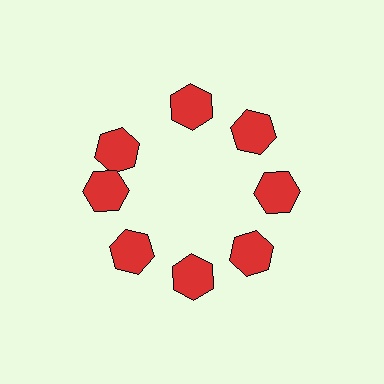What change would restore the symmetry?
The symmetry would be restored by rotating it back into even spacing with its neighbors so that all 8 hexagons sit at equal angles and equal distance from the center.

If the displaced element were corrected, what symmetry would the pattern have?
It would have 8-fold rotational symmetry — the pattern would map onto itself every 45 degrees.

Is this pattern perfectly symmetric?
No. The 8 red hexagons are arranged in a ring, but one element near the 10 o'clock position is rotated out of alignment along the ring, breaking the 8-fold rotational symmetry.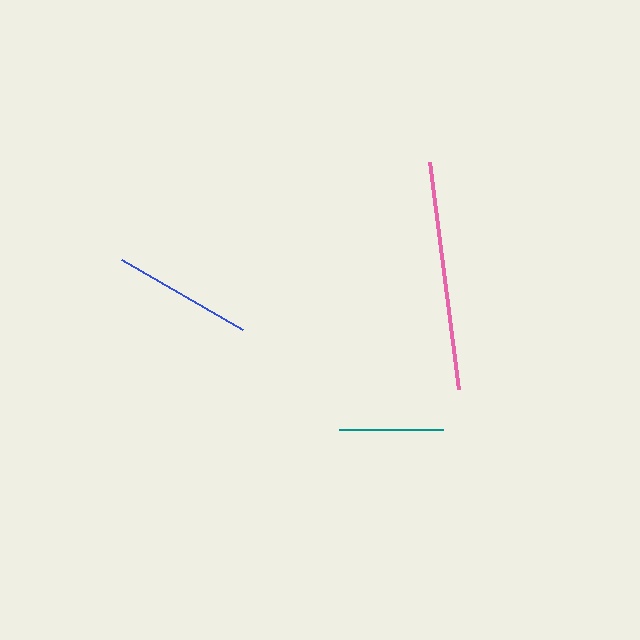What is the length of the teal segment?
The teal segment is approximately 104 pixels long.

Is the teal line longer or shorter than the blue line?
The blue line is longer than the teal line.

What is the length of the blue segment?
The blue segment is approximately 140 pixels long.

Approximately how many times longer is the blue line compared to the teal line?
The blue line is approximately 1.4 times the length of the teal line.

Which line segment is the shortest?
The teal line is the shortest at approximately 104 pixels.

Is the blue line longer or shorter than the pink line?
The pink line is longer than the blue line.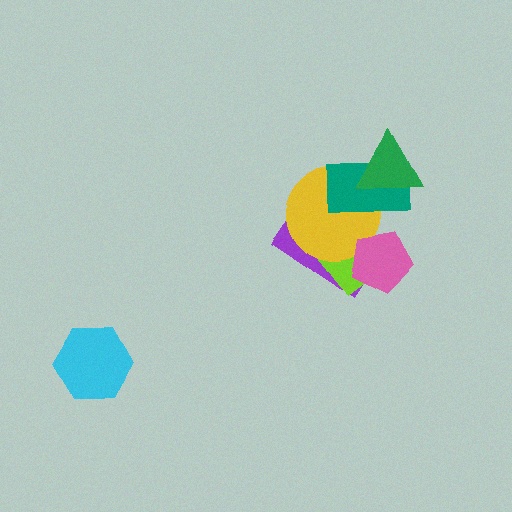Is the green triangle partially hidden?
No, no other shape covers it.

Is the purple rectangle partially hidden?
Yes, it is partially covered by another shape.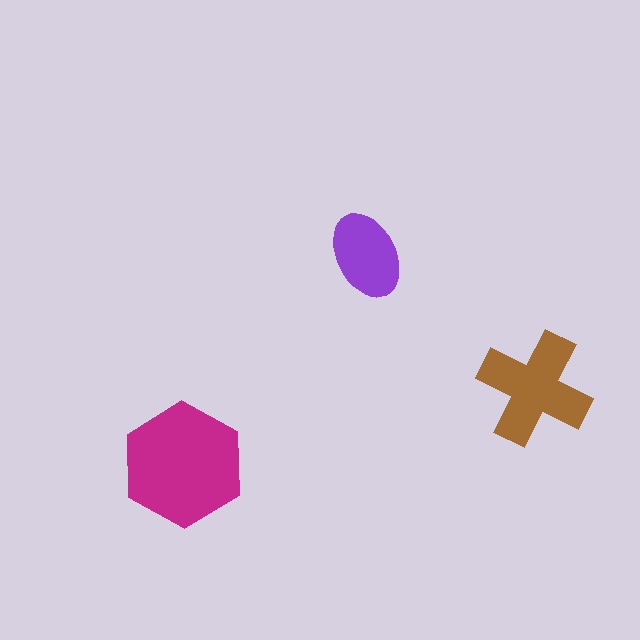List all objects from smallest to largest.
The purple ellipse, the brown cross, the magenta hexagon.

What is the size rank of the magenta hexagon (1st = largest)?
1st.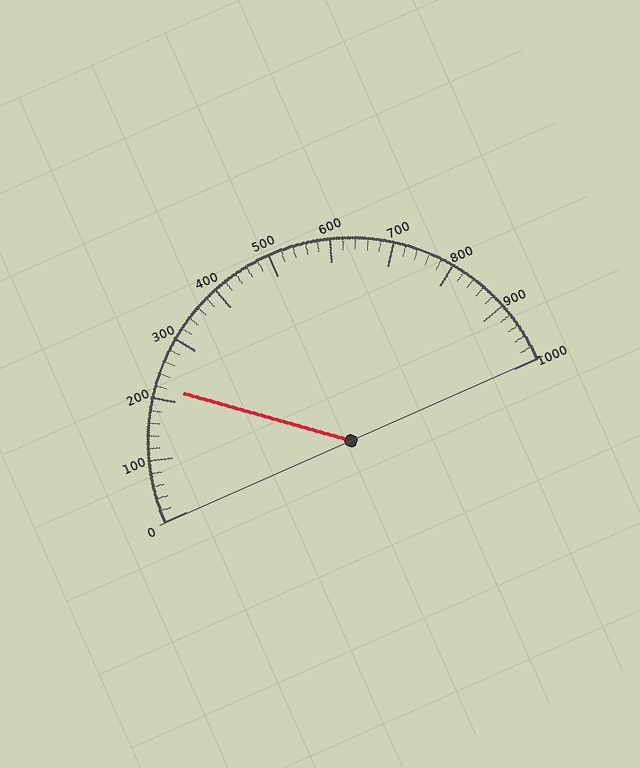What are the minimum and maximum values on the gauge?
The gauge ranges from 0 to 1000.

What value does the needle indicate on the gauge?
The needle indicates approximately 220.